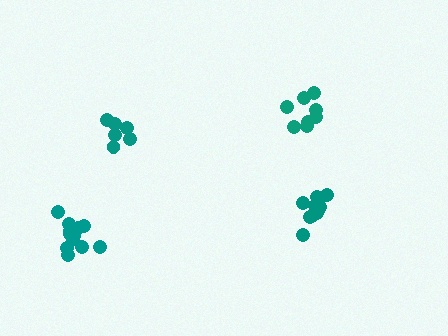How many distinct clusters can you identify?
There are 4 distinct clusters.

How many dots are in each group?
Group 1: 12 dots, Group 2: 8 dots, Group 3: 6 dots, Group 4: 11 dots (37 total).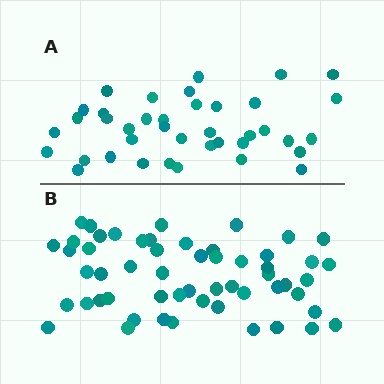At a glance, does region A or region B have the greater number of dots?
Region B (the bottom region) has more dots.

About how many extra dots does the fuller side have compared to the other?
Region B has approximately 15 more dots than region A.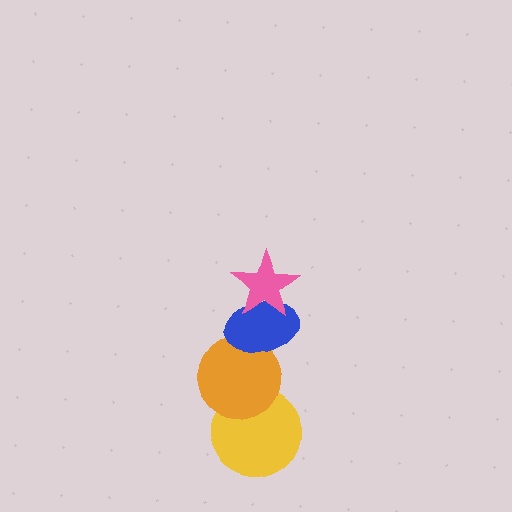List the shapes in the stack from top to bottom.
From top to bottom: the pink star, the blue ellipse, the orange circle, the yellow circle.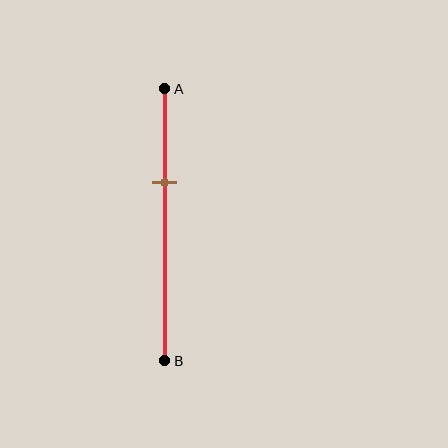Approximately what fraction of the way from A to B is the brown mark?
The brown mark is approximately 35% of the way from A to B.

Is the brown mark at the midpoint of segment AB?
No, the mark is at about 35% from A, not at the 50% midpoint.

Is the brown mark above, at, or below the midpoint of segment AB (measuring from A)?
The brown mark is above the midpoint of segment AB.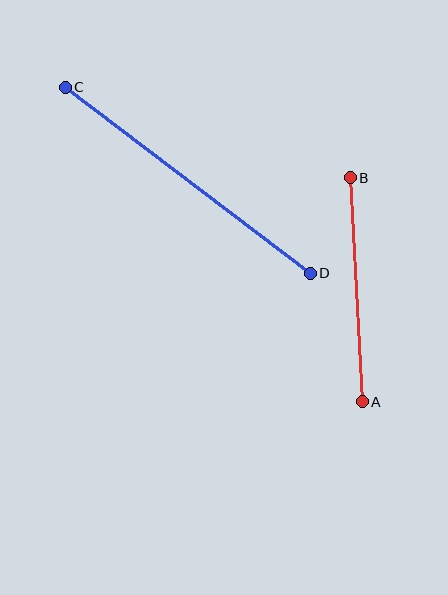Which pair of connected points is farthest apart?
Points C and D are farthest apart.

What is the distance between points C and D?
The distance is approximately 307 pixels.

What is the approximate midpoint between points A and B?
The midpoint is at approximately (356, 290) pixels.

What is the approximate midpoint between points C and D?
The midpoint is at approximately (188, 180) pixels.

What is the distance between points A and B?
The distance is approximately 224 pixels.